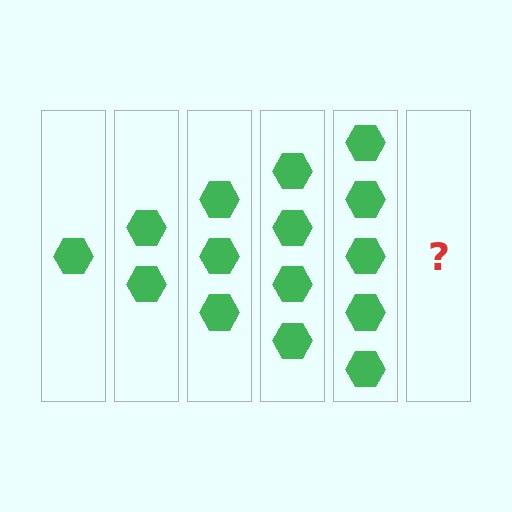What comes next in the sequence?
The next element should be 6 hexagons.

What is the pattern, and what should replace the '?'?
The pattern is that each step adds one more hexagon. The '?' should be 6 hexagons.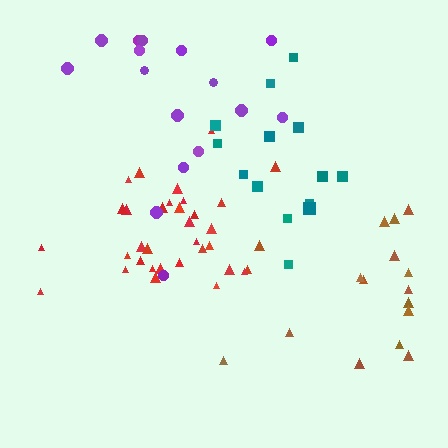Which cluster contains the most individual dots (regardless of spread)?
Red (34).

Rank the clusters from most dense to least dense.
red, teal, purple, brown.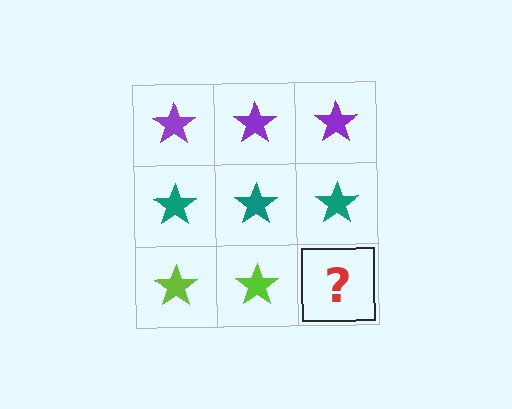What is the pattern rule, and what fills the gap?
The rule is that each row has a consistent color. The gap should be filled with a lime star.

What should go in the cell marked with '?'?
The missing cell should contain a lime star.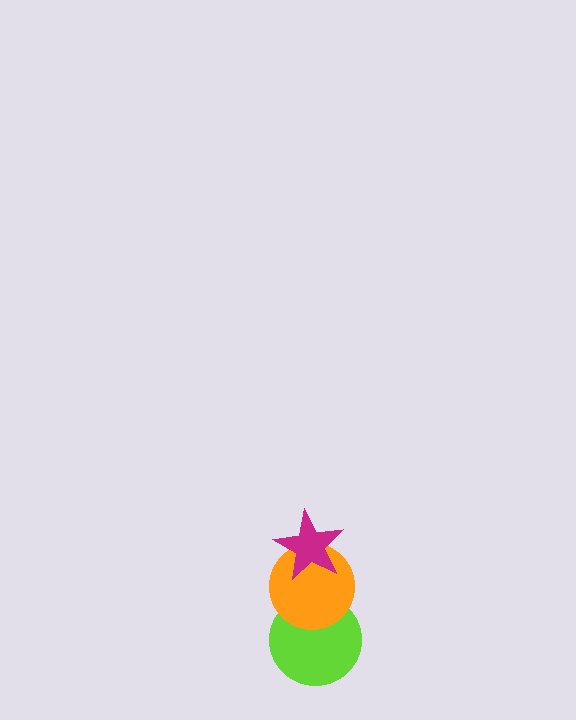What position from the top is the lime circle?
The lime circle is 3rd from the top.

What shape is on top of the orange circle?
The magenta star is on top of the orange circle.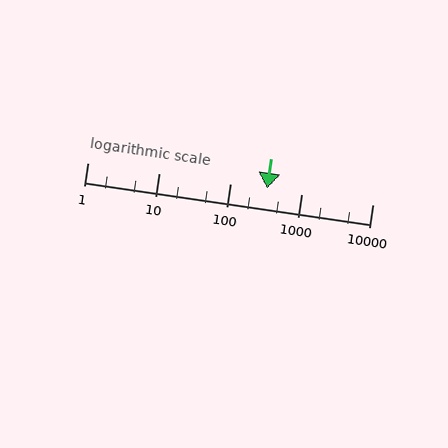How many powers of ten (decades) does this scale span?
The scale spans 4 decades, from 1 to 10000.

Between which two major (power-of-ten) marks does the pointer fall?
The pointer is between 100 and 1000.